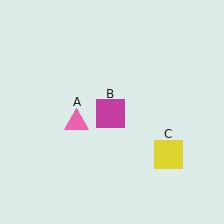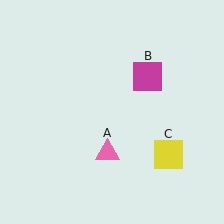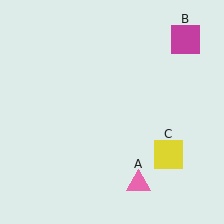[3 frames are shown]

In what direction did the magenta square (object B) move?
The magenta square (object B) moved up and to the right.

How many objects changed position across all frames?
2 objects changed position: pink triangle (object A), magenta square (object B).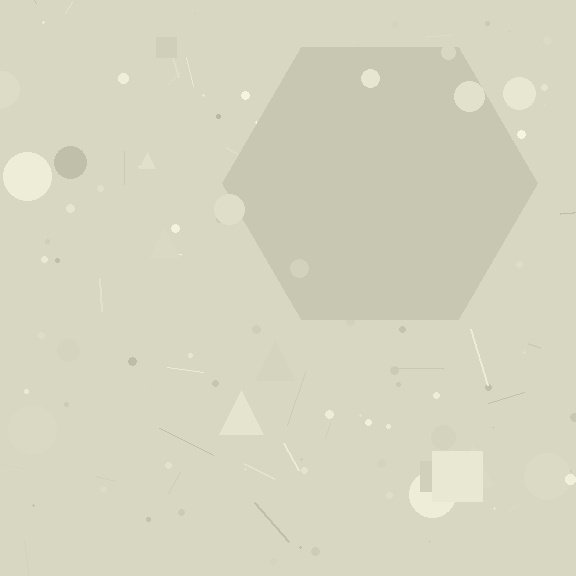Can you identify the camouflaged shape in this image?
The camouflaged shape is a hexagon.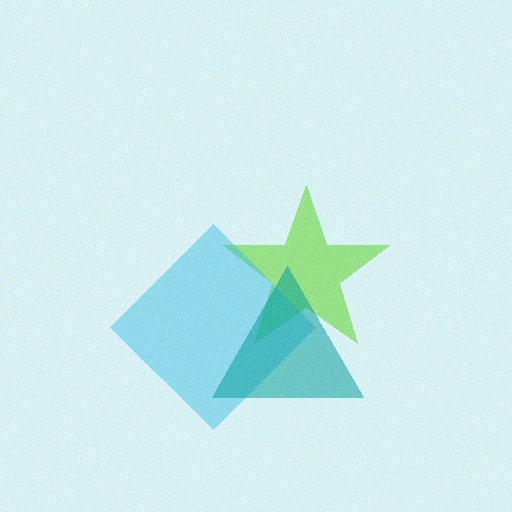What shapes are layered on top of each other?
The layered shapes are: a lime star, a cyan diamond, a teal triangle.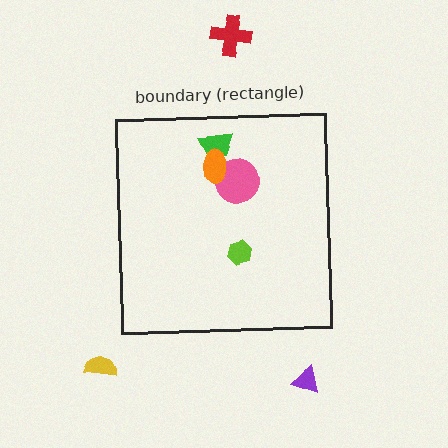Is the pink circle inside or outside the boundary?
Inside.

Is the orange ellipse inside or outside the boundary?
Inside.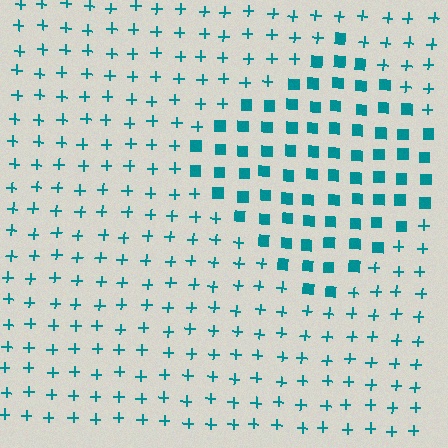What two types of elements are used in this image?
The image uses squares inside the diamond region and plus signs outside it.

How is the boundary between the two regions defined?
The boundary is defined by a change in element shape: squares inside vs. plus signs outside. All elements share the same color and spacing.